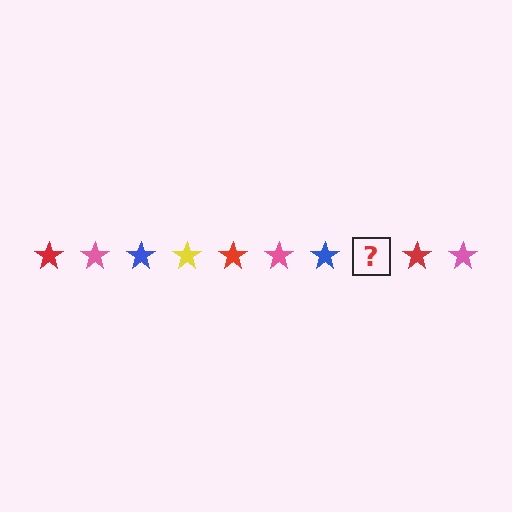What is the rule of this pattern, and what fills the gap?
The rule is that the pattern cycles through red, pink, blue, yellow stars. The gap should be filled with a yellow star.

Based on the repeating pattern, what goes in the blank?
The blank should be a yellow star.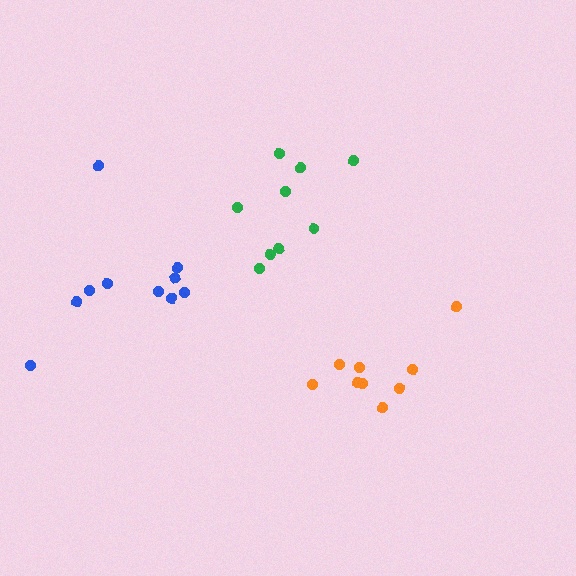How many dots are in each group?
Group 1: 10 dots, Group 2: 9 dots, Group 3: 9 dots (28 total).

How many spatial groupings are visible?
There are 3 spatial groupings.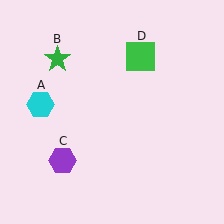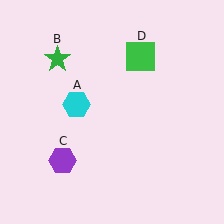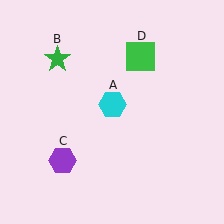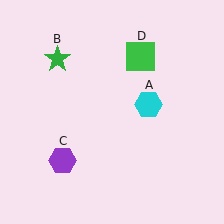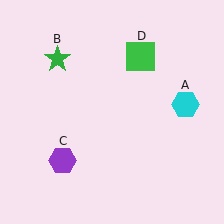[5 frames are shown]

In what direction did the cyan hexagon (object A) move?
The cyan hexagon (object A) moved right.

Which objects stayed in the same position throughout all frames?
Green star (object B) and purple hexagon (object C) and green square (object D) remained stationary.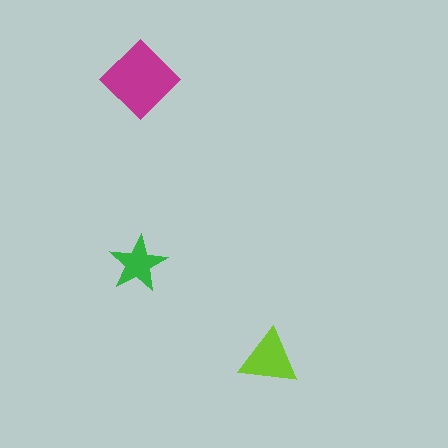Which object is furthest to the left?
The green star is leftmost.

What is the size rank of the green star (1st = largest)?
3rd.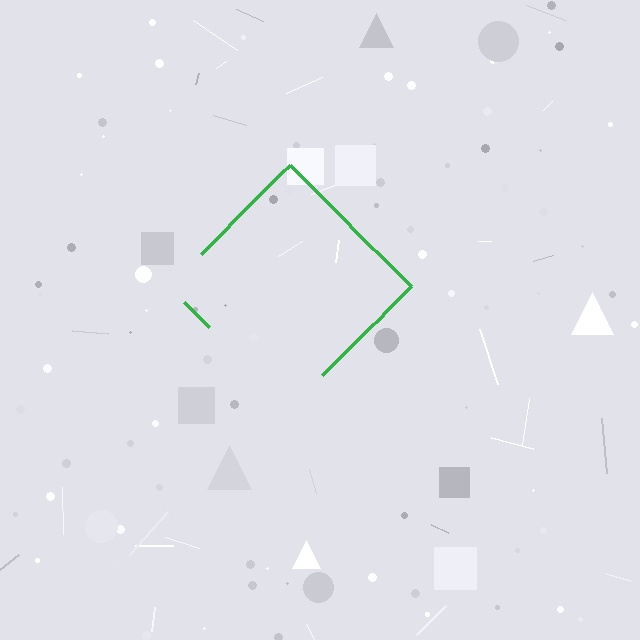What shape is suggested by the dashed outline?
The dashed outline suggests a diamond.